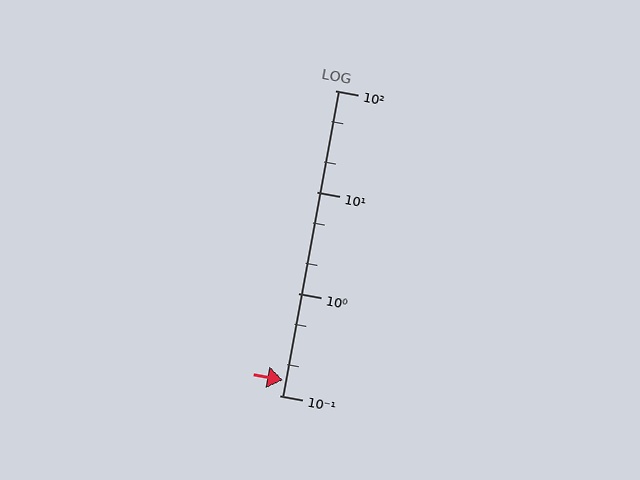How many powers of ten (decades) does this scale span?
The scale spans 3 decades, from 0.1 to 100.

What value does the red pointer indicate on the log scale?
The pointer indicates approximately 0.14.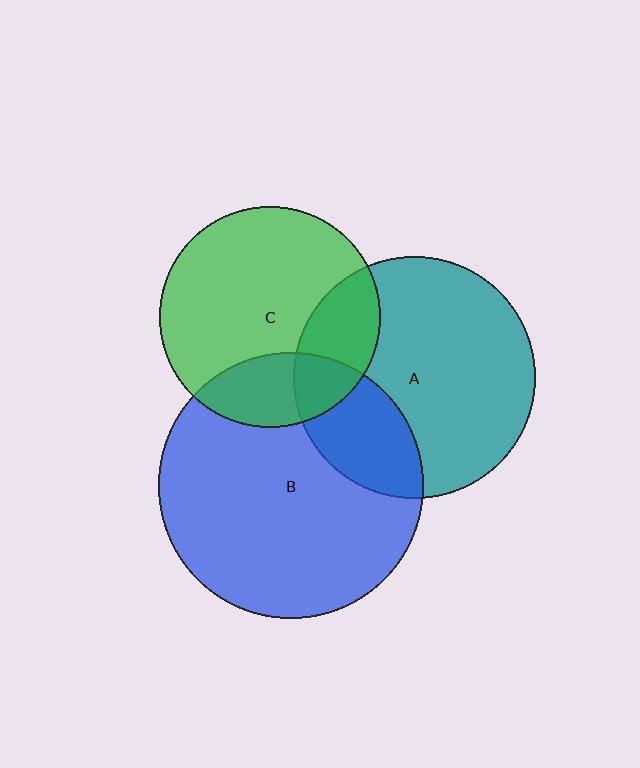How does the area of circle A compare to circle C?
Approximately 1.2 times.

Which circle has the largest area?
Circle B (blue).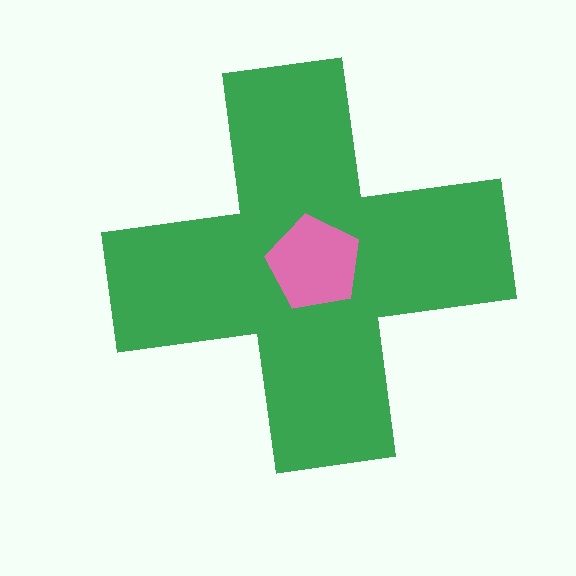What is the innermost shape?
The pink pentagon.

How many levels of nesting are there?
2.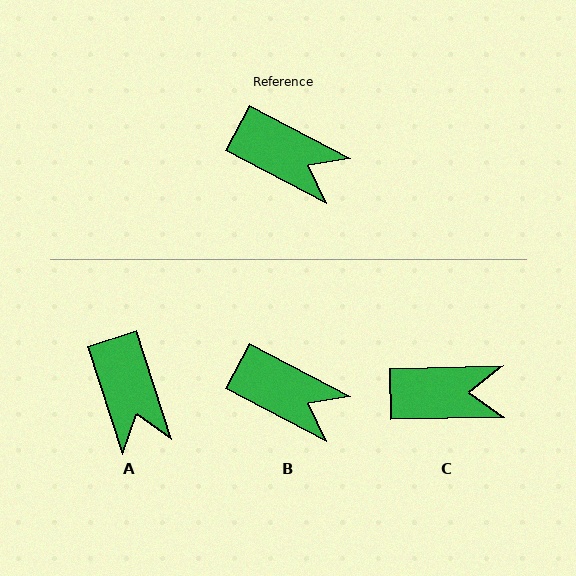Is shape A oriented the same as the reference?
No, it is off by about 44 degrees.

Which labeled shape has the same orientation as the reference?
B.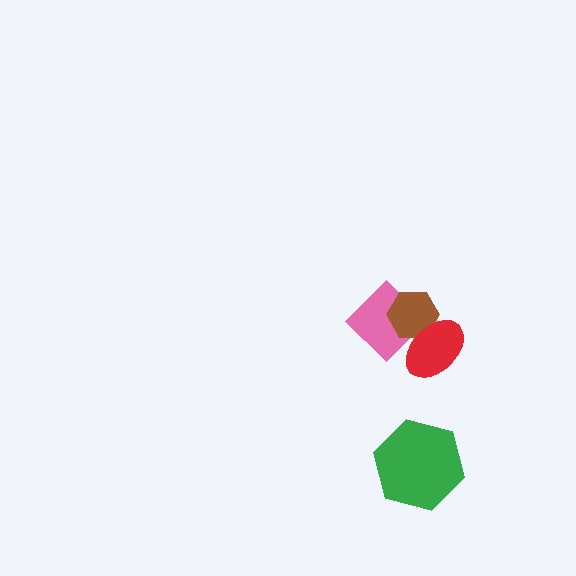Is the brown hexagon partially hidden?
Yes, it is partially covered by another shape.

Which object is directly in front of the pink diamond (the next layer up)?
The brown hexagon is directly in front of the pink diamond.